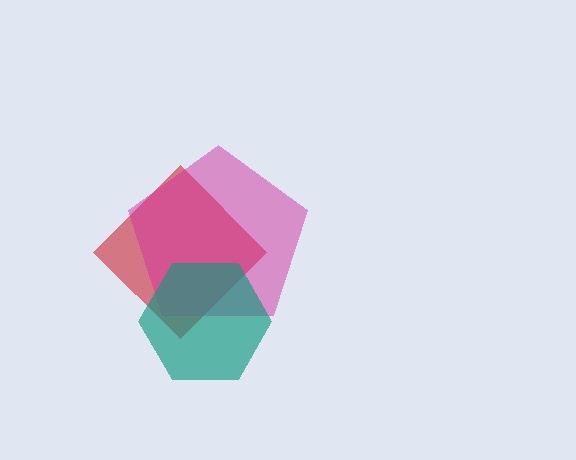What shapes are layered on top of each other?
The layered shapes are: a red diamond, a magenta pentagon, a teal hexagon.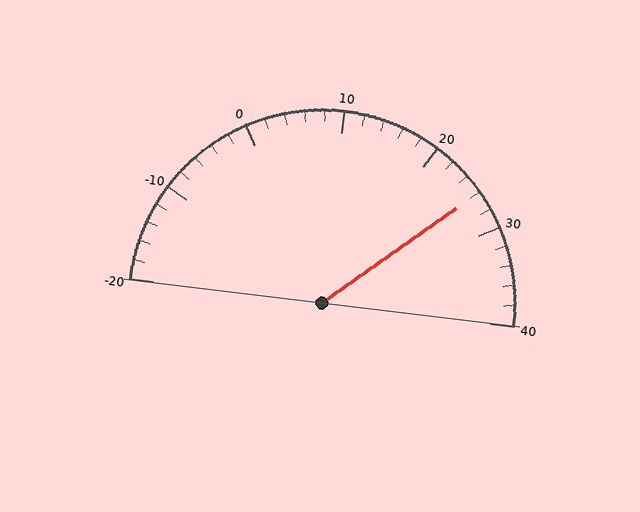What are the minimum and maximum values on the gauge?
The gauge ranges from -20 to 40.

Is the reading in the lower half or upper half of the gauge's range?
The reading is in the upper half of the range (-20 to 40).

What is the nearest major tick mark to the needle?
The nearest major tick mark is 30.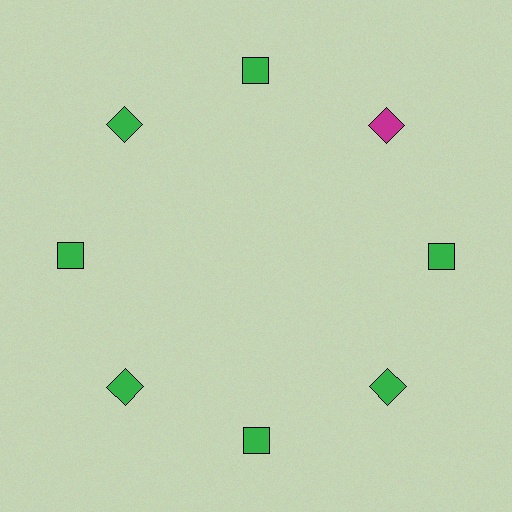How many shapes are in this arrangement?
There are 8 shapes arranged in a ring pattern.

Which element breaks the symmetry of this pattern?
The magenta square at roughly the 2 o'clock position breaks the symmetry. All other shapes are green squares.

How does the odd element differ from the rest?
It has a different color: magenta instead of green.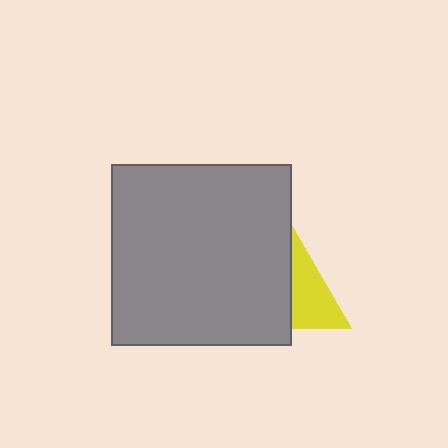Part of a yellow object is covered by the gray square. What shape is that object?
It is a triangle.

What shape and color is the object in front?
The object in front is a gray square.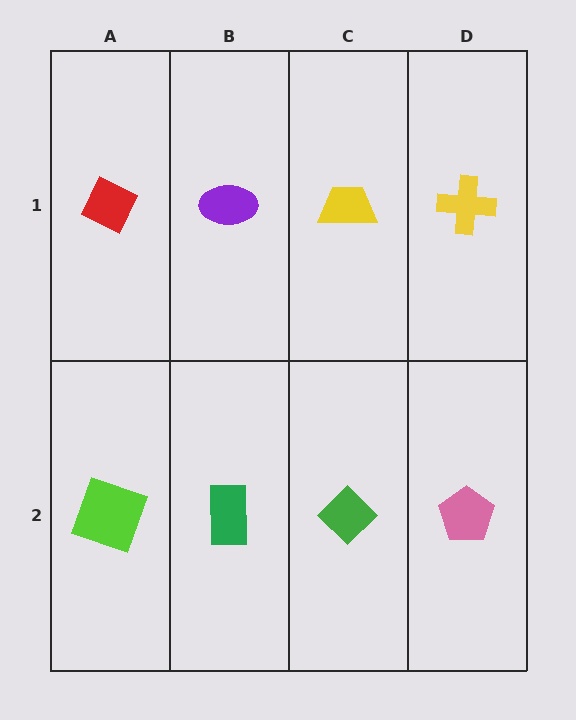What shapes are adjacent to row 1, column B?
A green rectangle (row 2, column B), a red diamond (row 1, column A), a yellow trapezoid (row 1, column C).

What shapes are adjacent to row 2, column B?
A purple ellipse (row 1, column B), a lime square (row 2, column A), a green diamond (row 2, column C).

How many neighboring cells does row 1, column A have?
2.